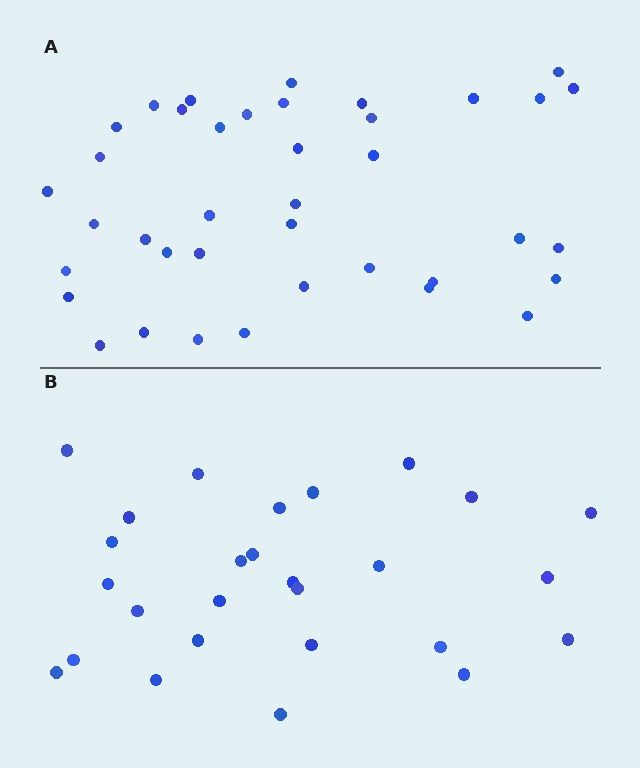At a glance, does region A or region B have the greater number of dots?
Region A (the top region) has more dots.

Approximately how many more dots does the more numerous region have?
Region A has roughly 12 or so more dots than region B.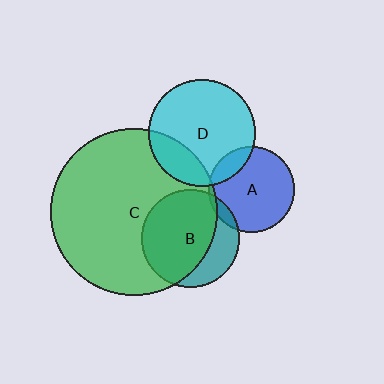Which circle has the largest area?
Circle C (green).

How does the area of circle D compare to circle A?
Approximately 1.5 times.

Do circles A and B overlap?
Yes.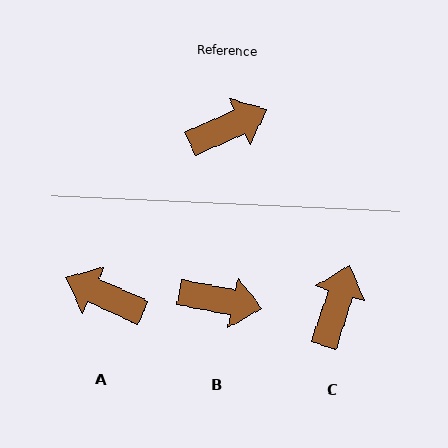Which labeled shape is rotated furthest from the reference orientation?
A, about 131 degrees away.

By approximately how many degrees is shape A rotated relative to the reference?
Approximately 131 degrees counter-clockwise.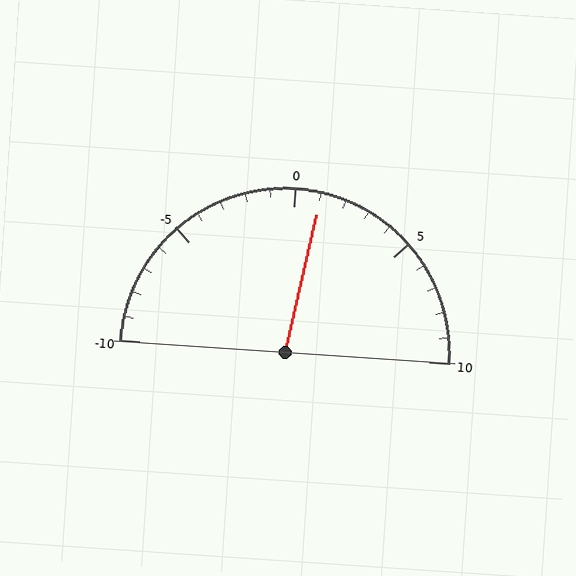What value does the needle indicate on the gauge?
The needle indicates approximately 1.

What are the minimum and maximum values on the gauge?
The gauge ranges from -10 to 10.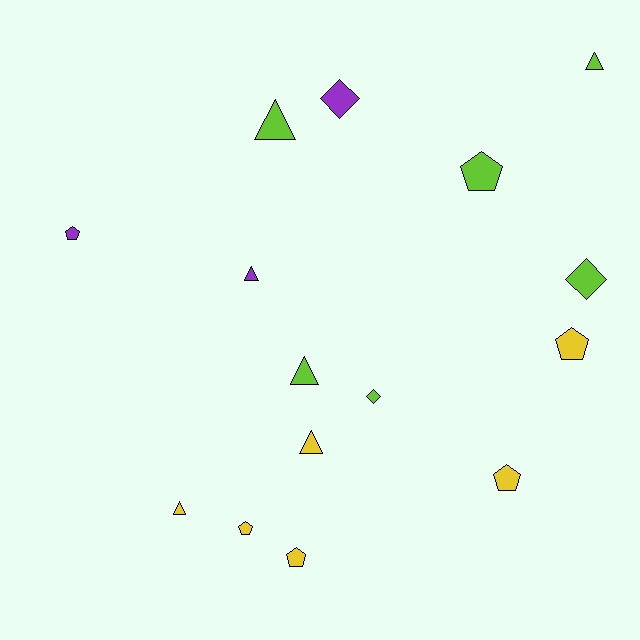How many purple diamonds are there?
There is 1 purple diamond.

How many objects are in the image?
There are 15 objects.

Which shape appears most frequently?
Triangle, with 6 objects.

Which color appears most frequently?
Lime, with 6 objects.